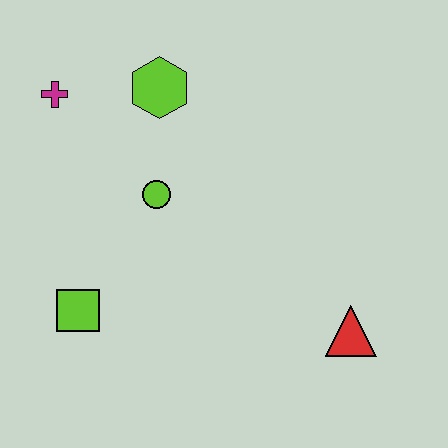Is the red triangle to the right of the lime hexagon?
Yes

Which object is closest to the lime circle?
The lime hexagon is closest to the lime circle.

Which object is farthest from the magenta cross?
The red triangle is farthest from the magenta cross.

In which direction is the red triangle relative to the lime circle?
The red triangle is to the right of the lime circle.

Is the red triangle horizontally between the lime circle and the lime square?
No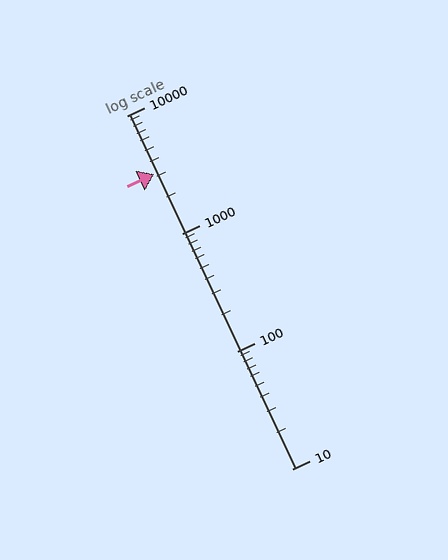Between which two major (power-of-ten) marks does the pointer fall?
The pointer is between 1000 and 10000.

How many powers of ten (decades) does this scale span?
The scale spans 3 decades, from 10 to 10000.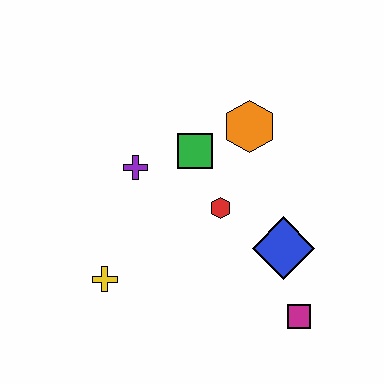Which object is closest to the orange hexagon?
The green square is closest to the orange hexagon.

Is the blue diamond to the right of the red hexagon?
Yes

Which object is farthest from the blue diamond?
The yellow cross is farthest from the blue diamond.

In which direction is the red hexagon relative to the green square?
The red hexagon is below the green square.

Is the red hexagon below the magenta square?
No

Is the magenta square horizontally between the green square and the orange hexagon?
No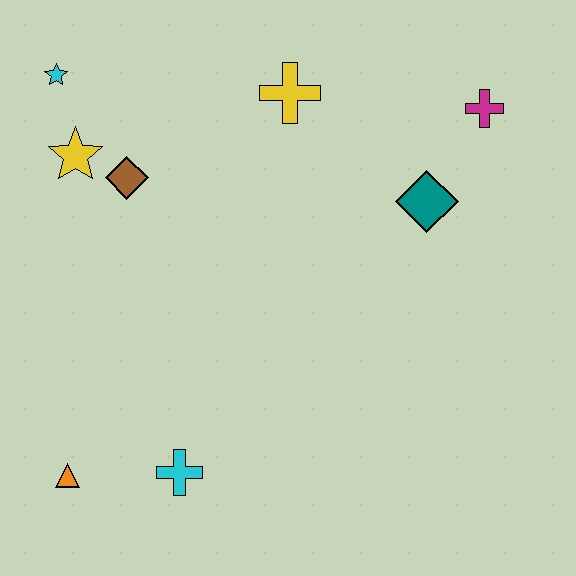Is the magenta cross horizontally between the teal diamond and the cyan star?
No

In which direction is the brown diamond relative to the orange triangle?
The brown diamond is above the orange triangle.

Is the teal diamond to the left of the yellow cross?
No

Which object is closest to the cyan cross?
The orange triangle is closest to the cyan cross.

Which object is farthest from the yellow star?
The magenta cross is farthest from the yellow star.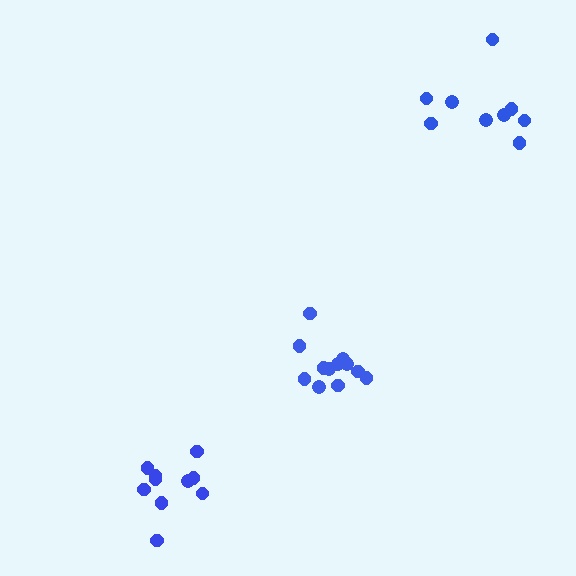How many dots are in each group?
Group 1: 12 dots, Group 2: 10 dots, Group 3: 9 dots (31 total).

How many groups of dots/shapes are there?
There are 3 groups.